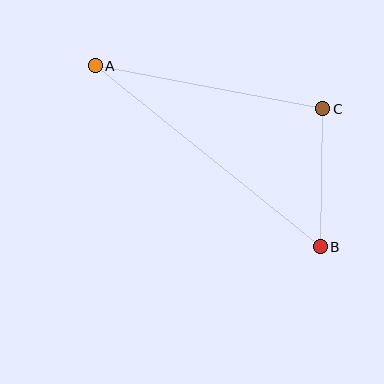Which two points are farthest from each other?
Points A and B are farthest from each other.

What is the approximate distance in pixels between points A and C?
The distance between A and C is approximately 232 pixels.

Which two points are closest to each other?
Points B and C are closest to each other.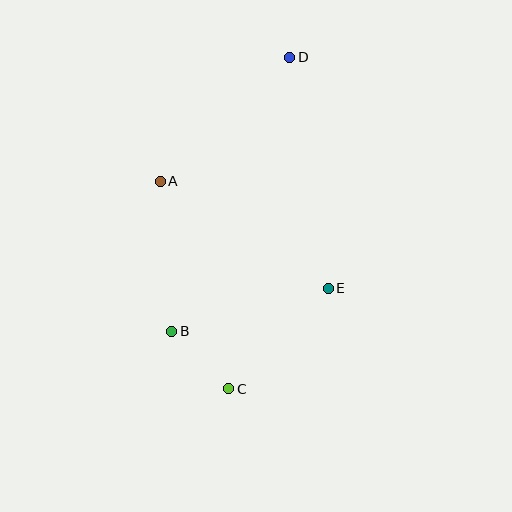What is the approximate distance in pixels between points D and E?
The distance between D and E is approximately 234 pixels.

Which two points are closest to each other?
Points B and C are closest to each other.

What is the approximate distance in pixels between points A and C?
The distance between A and C is approximately 219 pixels.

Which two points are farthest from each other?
Points C and D are farthest from each other.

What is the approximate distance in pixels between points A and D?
The distance between A and D is approximately 179 pixels.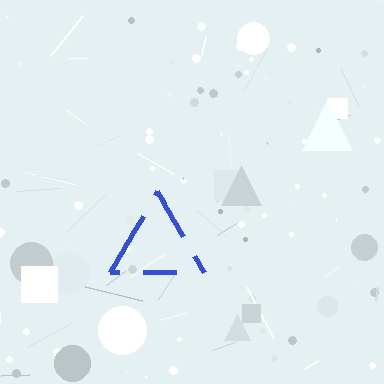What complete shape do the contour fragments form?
The contour fragments form a triangle.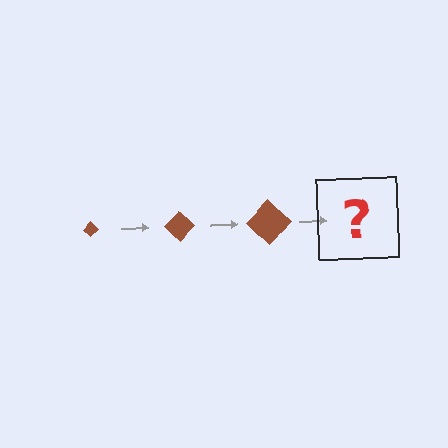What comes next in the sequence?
The next element should be a brown diamond, larger than the previous one.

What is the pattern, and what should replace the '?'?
The pattern is that the diamond gets progressively larger each step. The '?' should be a brown diamond, larger than the previous one.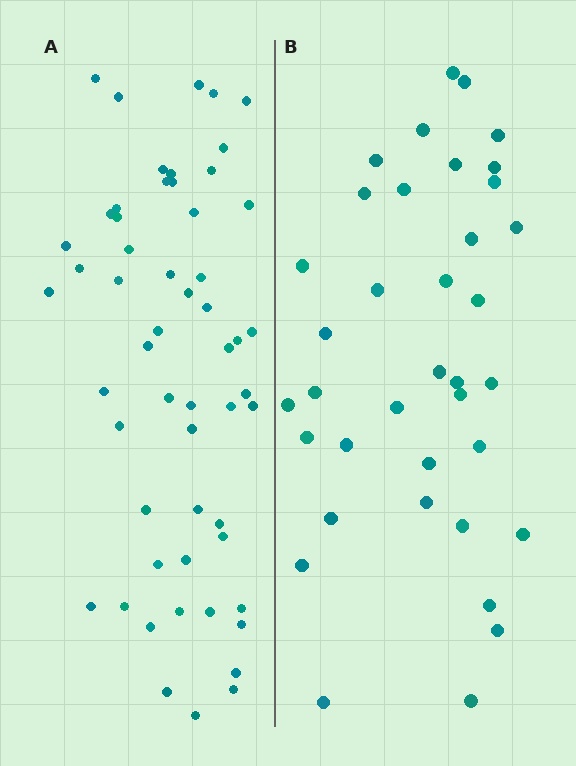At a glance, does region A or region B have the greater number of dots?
Region A (the left region) has more dots.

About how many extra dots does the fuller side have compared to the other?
Region A has approximately 20 more dots than region B.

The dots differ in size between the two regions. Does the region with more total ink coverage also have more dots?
No. Region B has more total ink coverage because its dots are larger, but region A actually contains more individual dots. Total area can be misleading — the number of items is what matters here.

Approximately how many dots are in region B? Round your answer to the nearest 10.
About 40 dots. (The exact count is 37, which rounds to 40.)